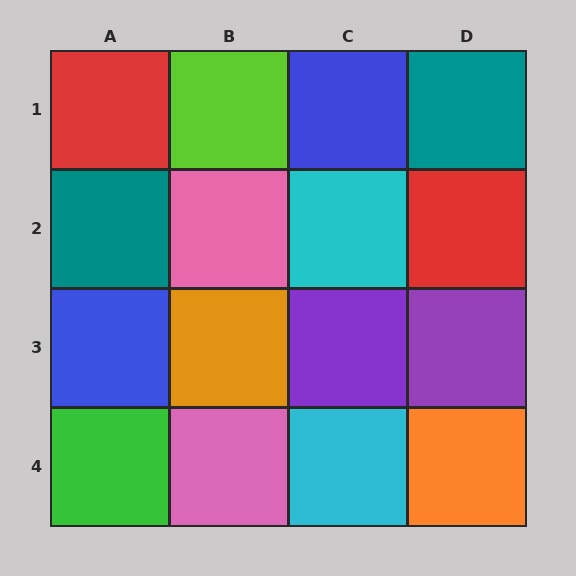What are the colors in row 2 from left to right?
Teal, pink, cyan, red.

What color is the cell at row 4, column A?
Green.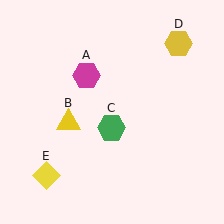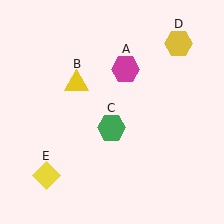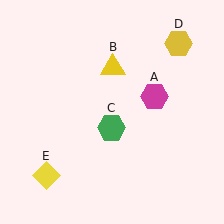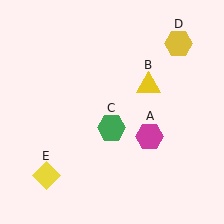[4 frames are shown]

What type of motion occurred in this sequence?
The magenta hexagon (object A), yellow triangle (object B) rotated clockwise around the center of the scene.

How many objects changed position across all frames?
2 objects changed position: magenta hexagon (object A), yellow triangle (object B).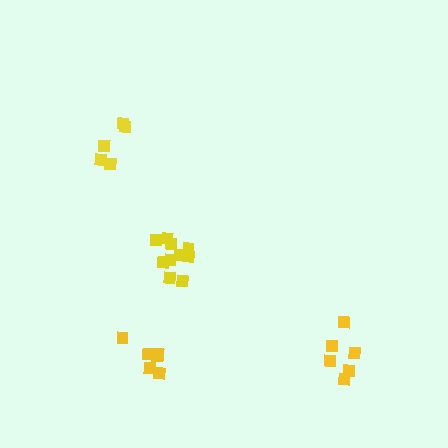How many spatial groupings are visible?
There are 4 spatial groupings.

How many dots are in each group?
Group 1: 5 dots, Group 2: 6 dots, Group 3: 6 dots, Group 4: 10 dots (27 total).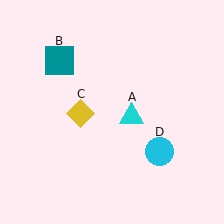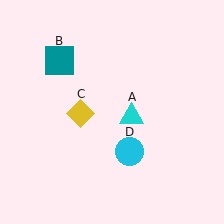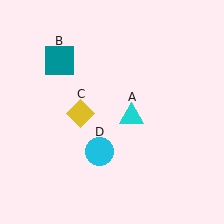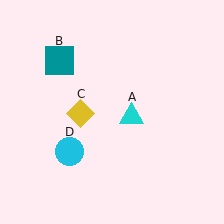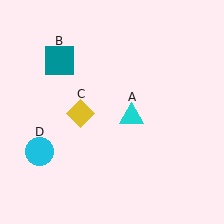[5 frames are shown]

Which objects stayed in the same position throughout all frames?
Cyan triangle (object A) and teal square (object B) and yellow diamond (object C) remained stationary.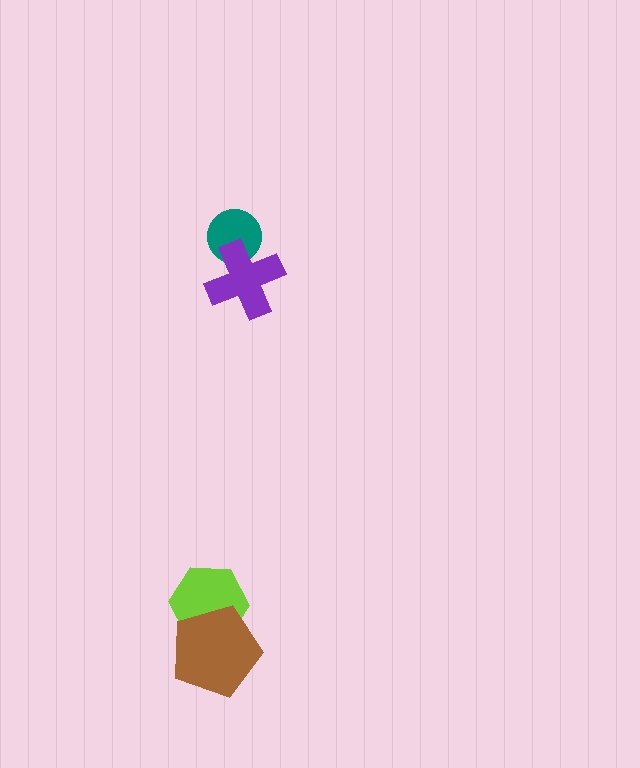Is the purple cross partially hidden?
No, no other shape covers it.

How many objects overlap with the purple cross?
1 object overlaps with the purple cross.